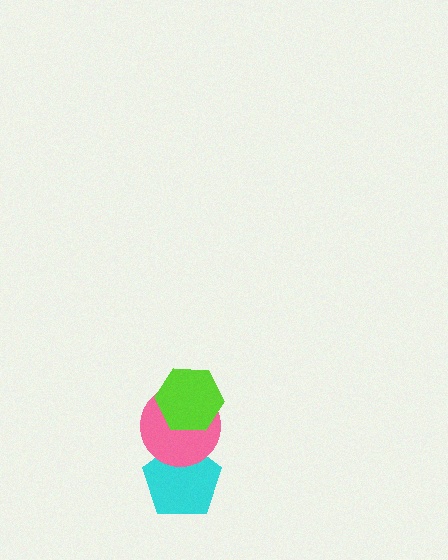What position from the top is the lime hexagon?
The lime hexagon is 1st from the top.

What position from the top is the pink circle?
The pink circle is 2nd from the top.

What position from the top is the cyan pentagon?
The cyan pentagon is 3rd from the top.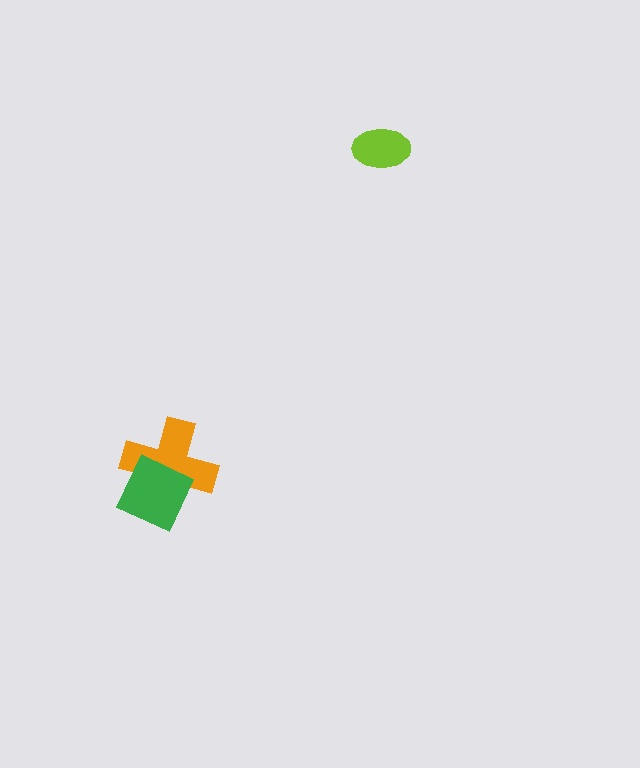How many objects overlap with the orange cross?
1 object overlaps with the orange cross.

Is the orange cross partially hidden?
Yes, it is partially covered by another shape.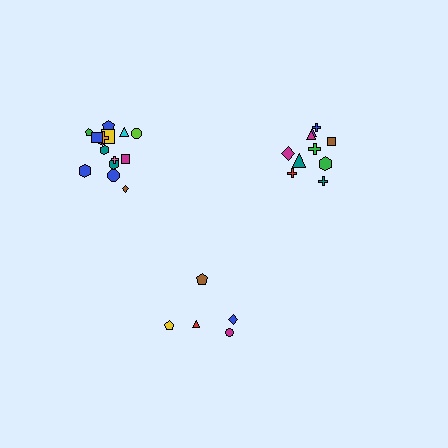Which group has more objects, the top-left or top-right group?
The top-left group.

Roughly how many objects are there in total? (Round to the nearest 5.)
Roughly 30 objects in total.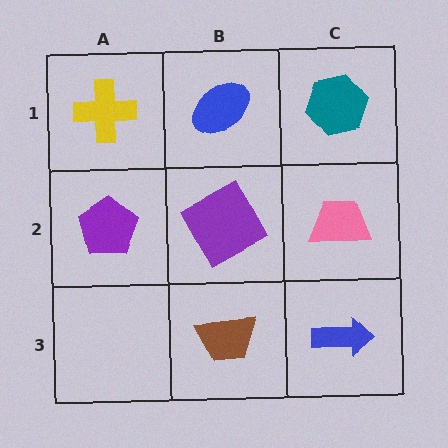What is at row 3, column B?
A brown trapezoid.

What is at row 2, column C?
A pink trapezoid.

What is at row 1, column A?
A yellow cross.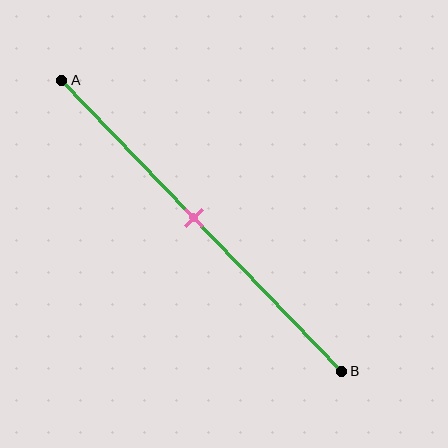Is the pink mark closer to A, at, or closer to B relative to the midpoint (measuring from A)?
The pink mark is approximately at the midpoint of segment AB.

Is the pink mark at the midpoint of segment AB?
Yes, the mark is approximately at the midpoint.